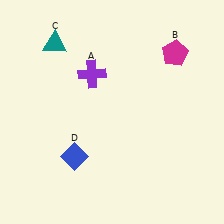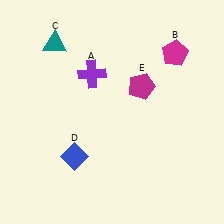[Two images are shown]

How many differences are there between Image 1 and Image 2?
There is 1 difference between the two images.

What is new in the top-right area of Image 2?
A magenta pentagon (E) was added in the top-right area of Image 2.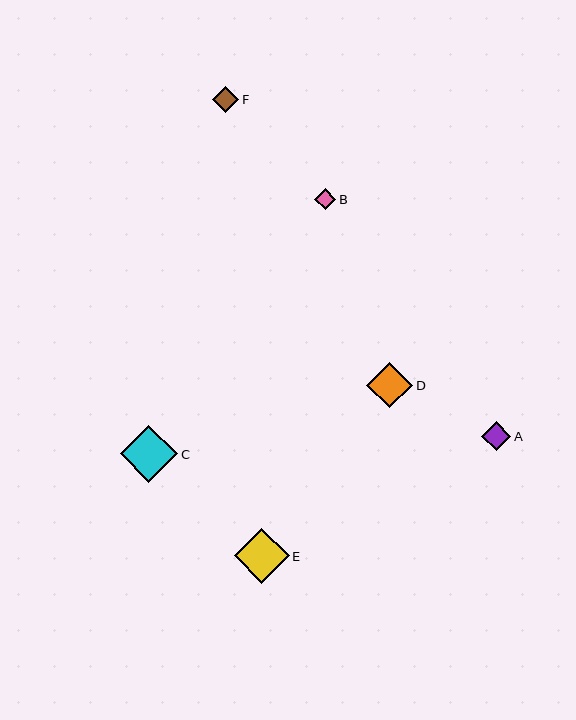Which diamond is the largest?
Diamond C is the largest with a size of approximately 57 pixels.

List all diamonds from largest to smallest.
From largest to smallest: C, E, D, A, F, B.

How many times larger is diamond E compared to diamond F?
Diamond E is approximately 2.1 times the size of diamond F.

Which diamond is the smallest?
Diamond B is the smallest with a size of approximately 21 pixels.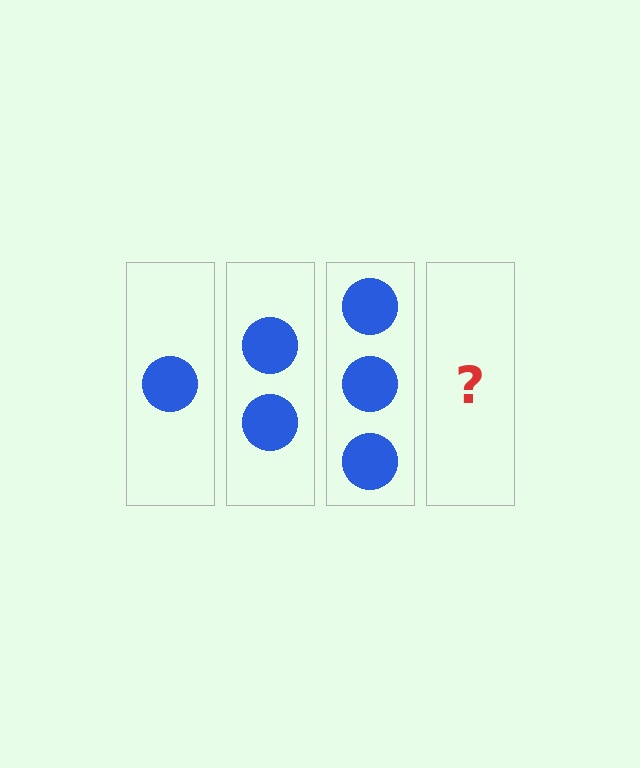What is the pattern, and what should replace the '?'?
The pattern is that each step adds one more circle. The '?' should be 4 circles.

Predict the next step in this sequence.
The next step is 4 circles.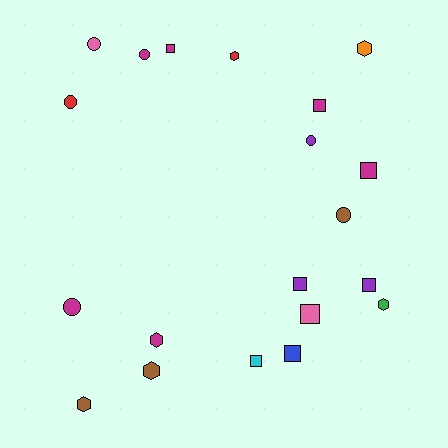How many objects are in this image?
There are 20 objects.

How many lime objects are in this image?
There are no lime objects.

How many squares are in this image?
There are 8 squares.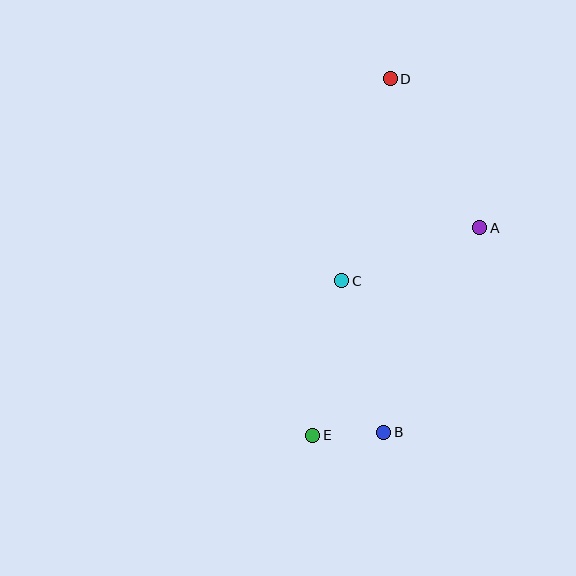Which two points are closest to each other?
Points B and E are closest to each other.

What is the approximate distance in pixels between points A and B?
The distance between A and B is approximately 226 pixels.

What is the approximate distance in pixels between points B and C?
The distance between B and C is approximately 157 pixels.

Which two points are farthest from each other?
Points D and E are farthest from each other.